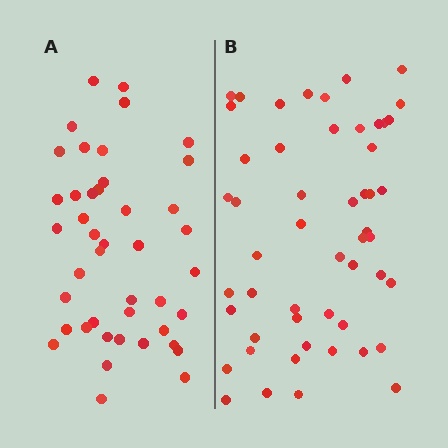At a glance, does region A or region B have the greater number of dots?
Region B (the right region) has more dots.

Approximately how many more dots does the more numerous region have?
Region B has roughly 8 or so more dots than region A.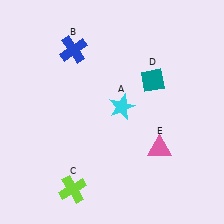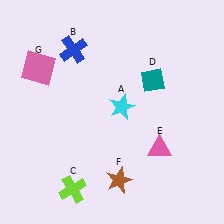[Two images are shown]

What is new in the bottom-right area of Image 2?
A brown star (F) was added in the bottom-right area of Image 2.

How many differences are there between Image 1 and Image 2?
There are 2 differences between the two images.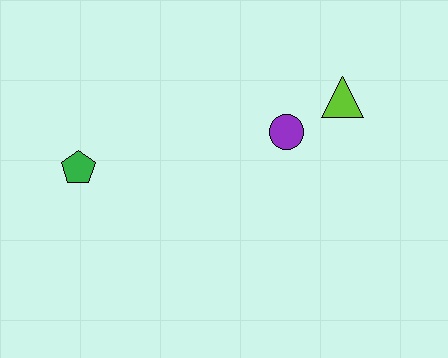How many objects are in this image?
There are 3 objects.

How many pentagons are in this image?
There is 1 pentagon.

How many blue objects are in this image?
There are no blue objects.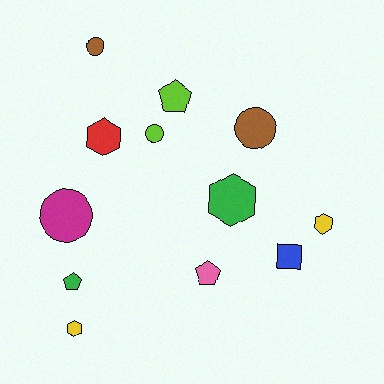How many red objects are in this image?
There is 1 red object.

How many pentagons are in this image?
There are 3 pentagons.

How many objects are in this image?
There are 12 objects.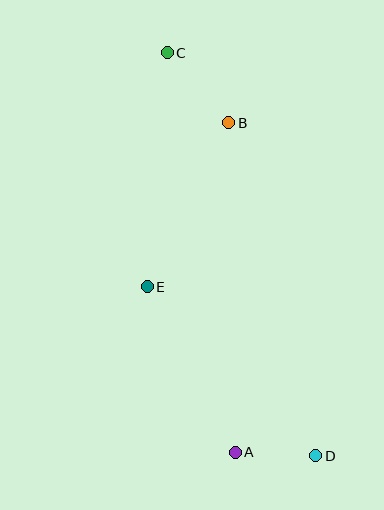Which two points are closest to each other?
Points A and D are closest to each other.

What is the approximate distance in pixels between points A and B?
The distance between A and B is approximately 329 pixels.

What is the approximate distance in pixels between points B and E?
The distance between B and E is approximately 183 pixels.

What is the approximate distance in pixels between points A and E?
The distance between A and E is approximately 187 pixels.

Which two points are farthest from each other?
Points C and D are farthest from each other.